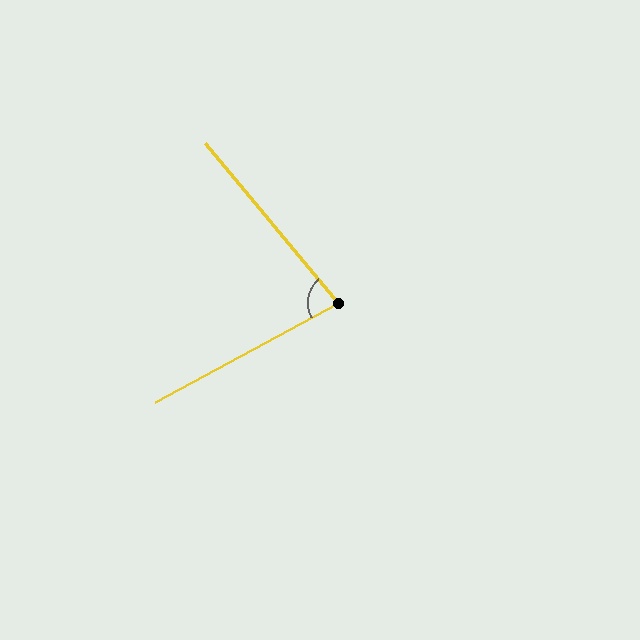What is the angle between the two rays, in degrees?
Approximately 79 degrees.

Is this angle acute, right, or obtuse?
It is acute.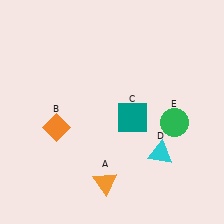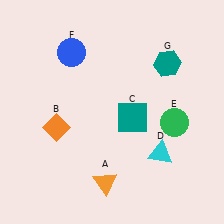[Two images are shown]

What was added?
A blue circle (F), a teal hexagon (G) were added in Image 2.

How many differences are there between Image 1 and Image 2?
There are 2 differences between the two images.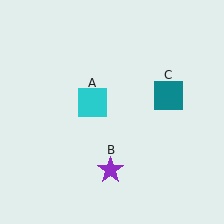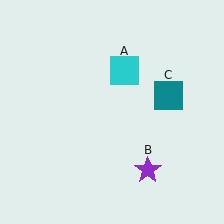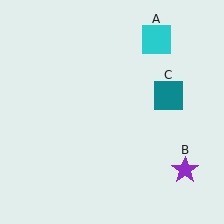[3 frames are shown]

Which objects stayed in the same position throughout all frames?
Teal square (object C) remained stationary.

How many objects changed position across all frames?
2 objects changed position: cyan square (object A), purple star (object B).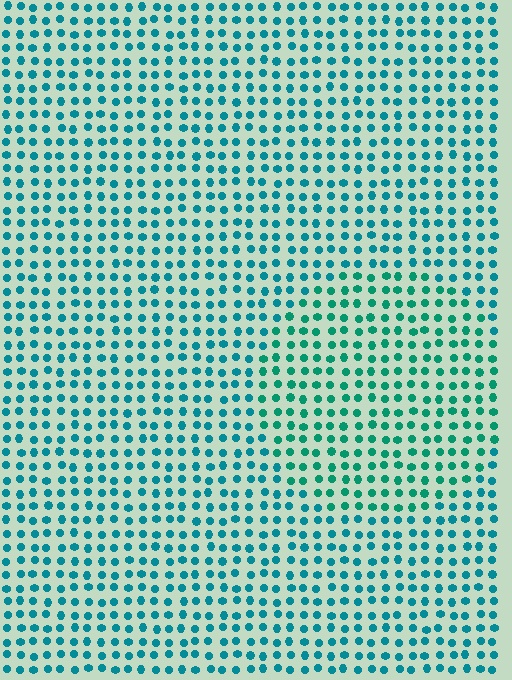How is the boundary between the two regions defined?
The boundary is defined purely by a slight shift in hue (about 23 degrees). Spacing, size, and orientation are identical on both sides.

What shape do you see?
I see a circle.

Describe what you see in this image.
The image is filled with small teal elements in a uniform arrangement. A circle-shaped region is visible where the elements are tinted to a slightly different hue, forming a subtle color boundary.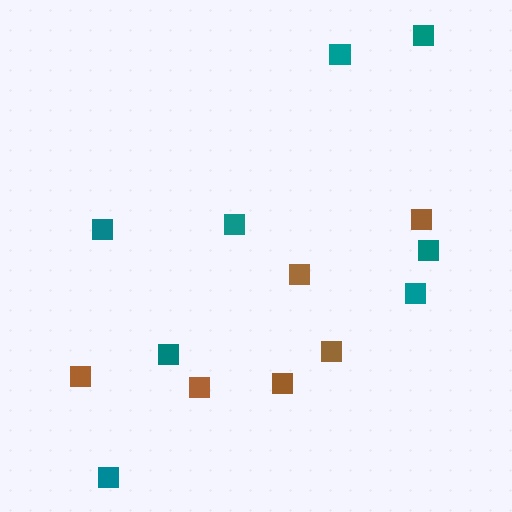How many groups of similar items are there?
There are 2 groups: one group of brown squares (6) and one group of teal squares (8).